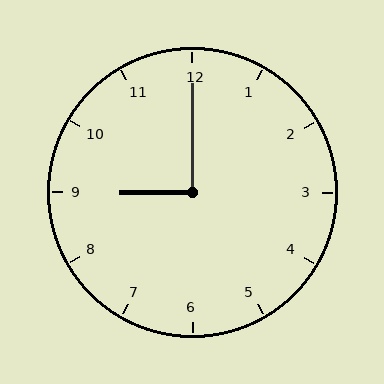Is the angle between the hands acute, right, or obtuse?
It is right.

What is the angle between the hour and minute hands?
Approximately 90 degrees.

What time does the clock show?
9:00.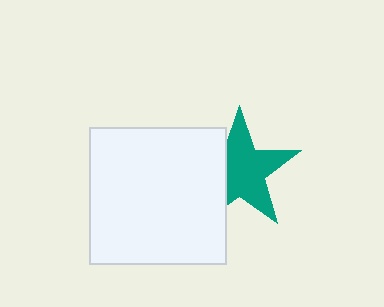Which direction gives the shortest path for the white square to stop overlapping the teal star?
Moving left gives the shortest separation.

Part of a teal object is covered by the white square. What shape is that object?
It is a star.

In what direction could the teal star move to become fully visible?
The teal star could move right. That would shift it out from behind the white square entirely.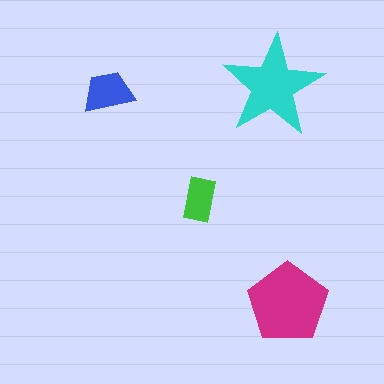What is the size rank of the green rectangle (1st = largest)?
4th.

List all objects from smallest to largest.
The green rectangle, the blue trapezoid, the cyan star, the magenta pentagon.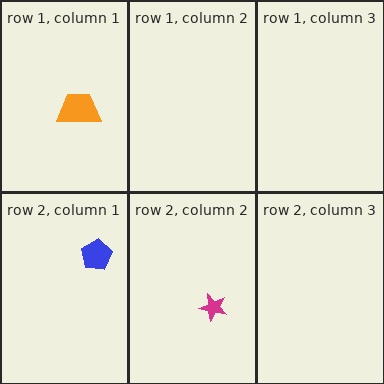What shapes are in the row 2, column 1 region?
The blue pentagon.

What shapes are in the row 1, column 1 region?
The orange trapezoid.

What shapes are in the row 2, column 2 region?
The magenta star.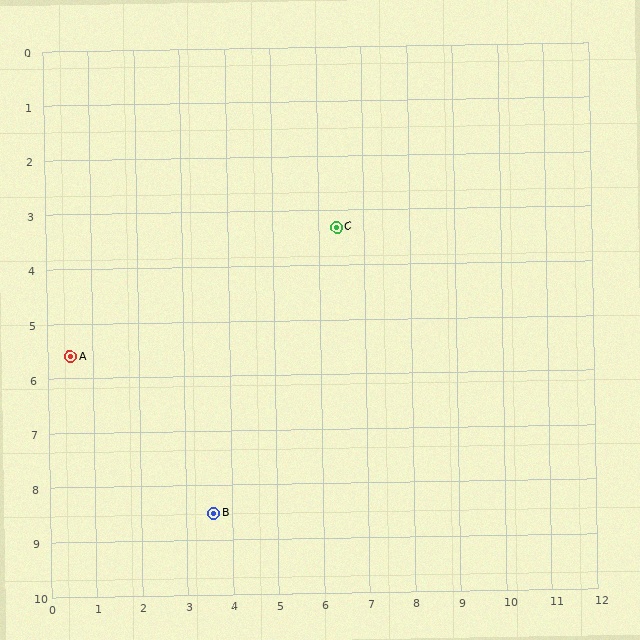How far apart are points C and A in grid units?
Points C and A are about 6.3 grid units apart.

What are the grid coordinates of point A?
Point A is at approximately (0.5, 5.6).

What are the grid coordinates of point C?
Point C is at approximately (6.4, 3.3).